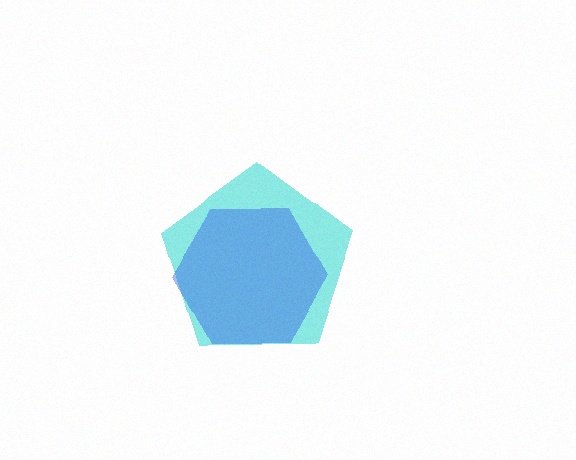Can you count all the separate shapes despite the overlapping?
Yes, there are 2 separate shapes.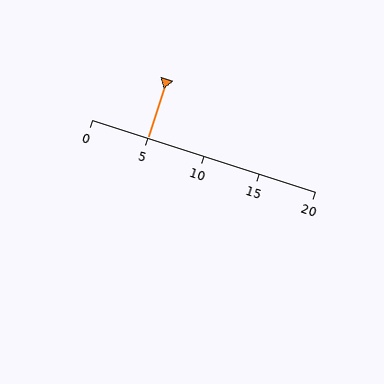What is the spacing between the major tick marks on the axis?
The major ticks are spaced 5 apart.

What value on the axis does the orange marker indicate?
The marker indicates approximately 5.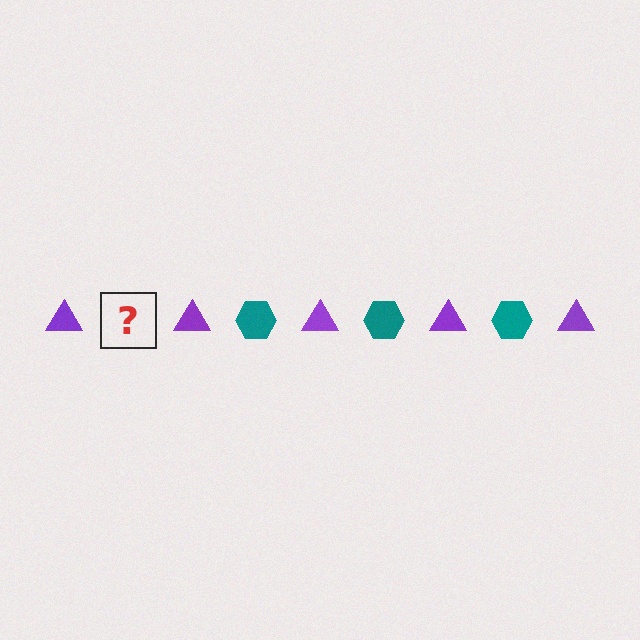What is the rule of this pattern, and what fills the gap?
The rule is that the pattern alternates between purple triangle and teal hexagon. The gap should be filled with a teal hexagon.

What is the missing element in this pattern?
The missing element is a teal hexagon.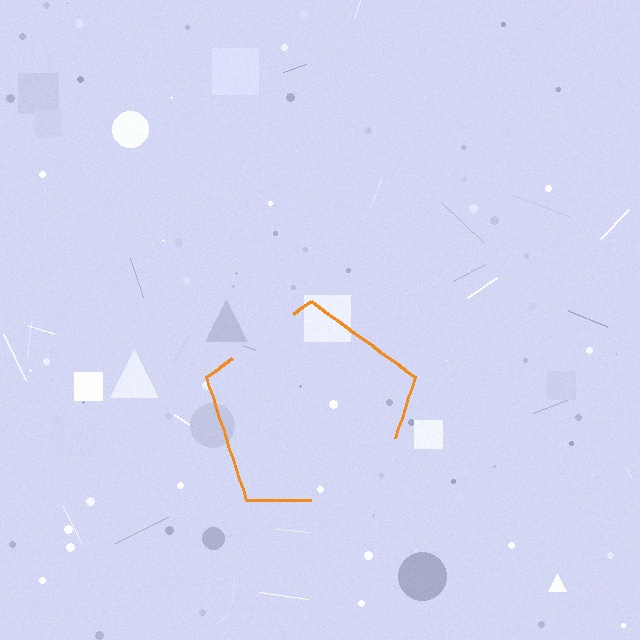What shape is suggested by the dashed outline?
The dashed outline suggests a pentagon.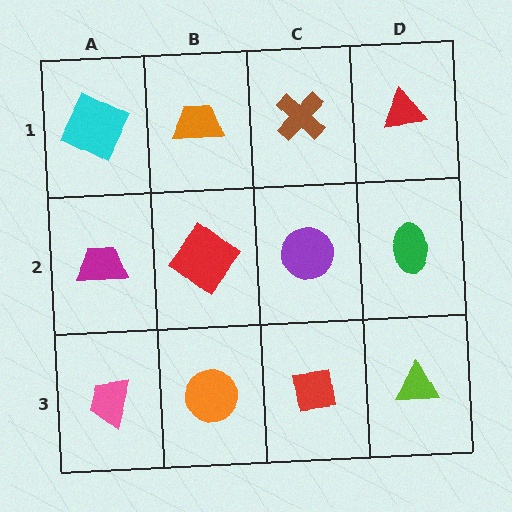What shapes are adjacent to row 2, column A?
A cyan square (row 1, column A), a pink trapezoid (row 3, column A), a red diamond (row 2, column B).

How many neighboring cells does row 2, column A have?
3.